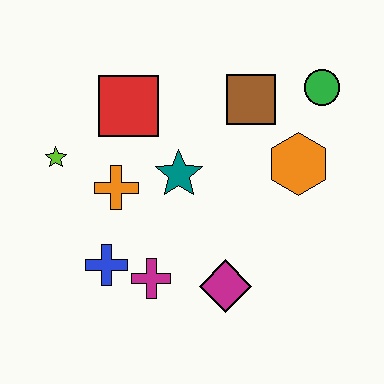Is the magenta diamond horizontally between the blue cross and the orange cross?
No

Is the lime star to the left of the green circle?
Yes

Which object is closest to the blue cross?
The magenta cross is closest to the blue cross.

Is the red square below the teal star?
No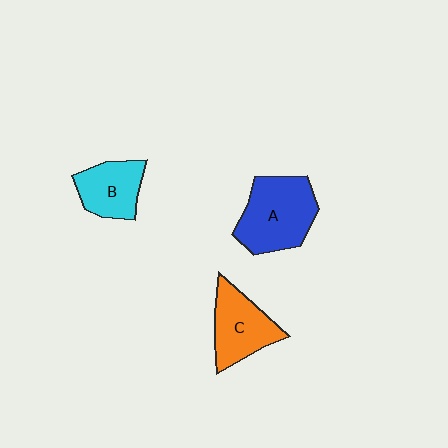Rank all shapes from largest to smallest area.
From largest to smallest: A (blue), C (orange), B (cyan).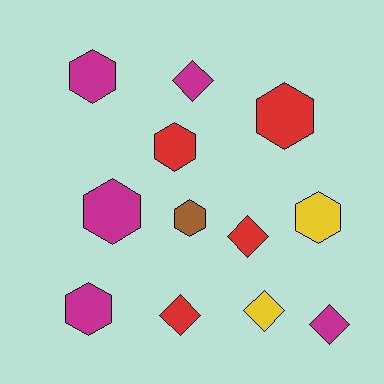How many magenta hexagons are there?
There are 3 magenta hexagons.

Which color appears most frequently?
Magenta, with 5 objects.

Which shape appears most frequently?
Hexagon, with 7 objects.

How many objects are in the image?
There are 12 objects.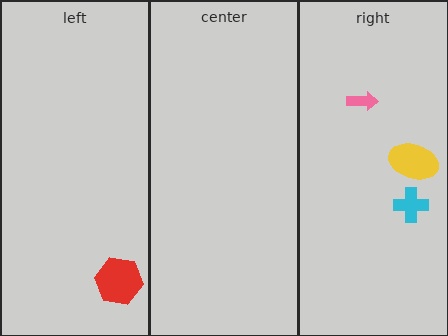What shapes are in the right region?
The yellow ellipse, the pink arrow, the cyan cross.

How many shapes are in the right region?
3.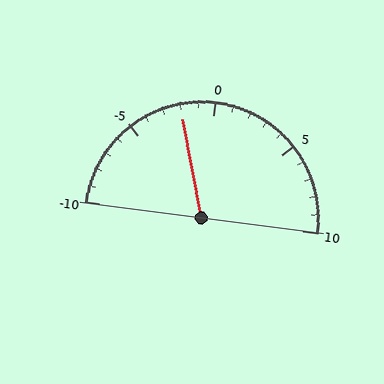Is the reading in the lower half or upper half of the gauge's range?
The reading is in the lower half of the range (-10 to 10).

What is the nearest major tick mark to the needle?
The nearest major tick mark is 0.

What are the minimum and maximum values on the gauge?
The gauge ranges from -10 to 10.